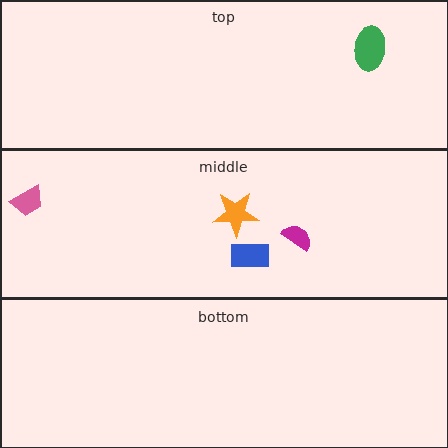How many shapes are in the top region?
1.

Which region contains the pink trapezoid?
The middle region.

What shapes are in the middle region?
The blue rectangle, the pink trapezoid, the orange star, the magenta semicircle.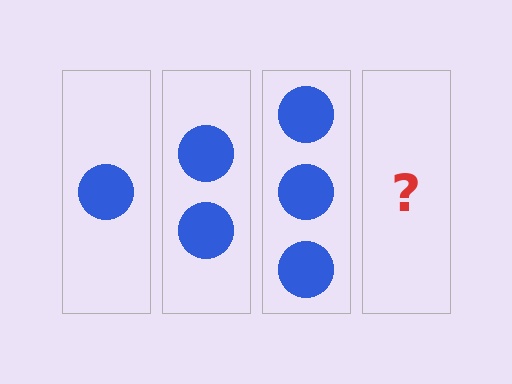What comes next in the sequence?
The next element should be 4 circles.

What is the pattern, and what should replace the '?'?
The pattern is that each step adds one more circle. The '?' should be 4 circles.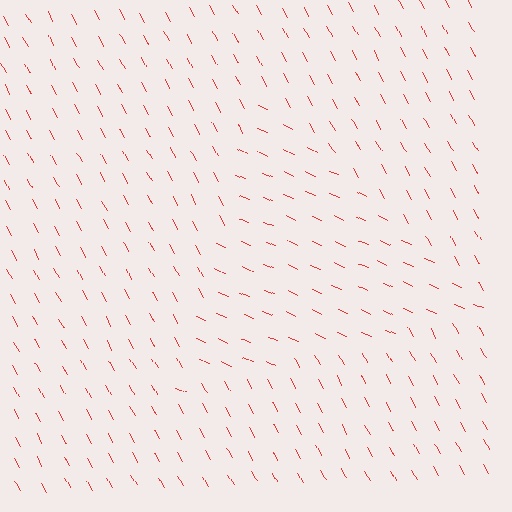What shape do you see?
I see a triangle.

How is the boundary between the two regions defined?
The boundary is defined purely by a change in line orientation (approximately 37 degrees difference). All lines are the same color and thickness.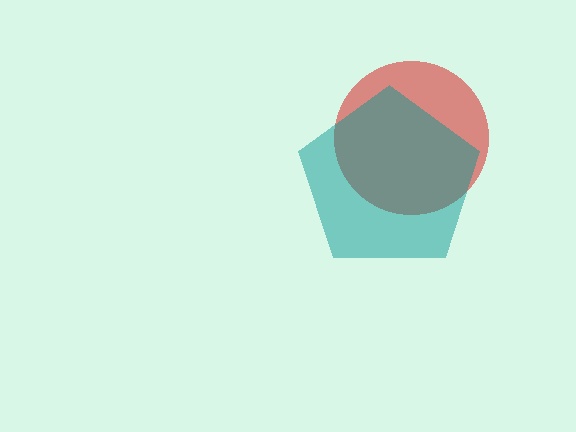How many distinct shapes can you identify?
There are 2 distinct shapes: a red circle, a teal pentagon.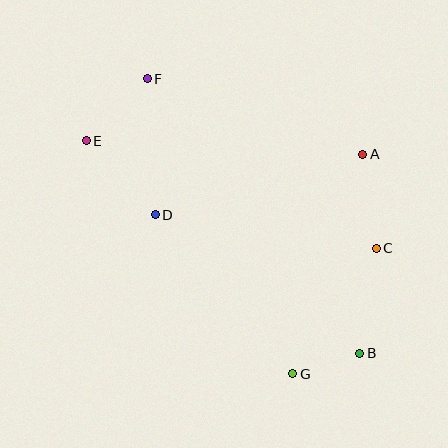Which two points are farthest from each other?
Points B and F are farthest from each other.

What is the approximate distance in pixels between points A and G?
The distance between A and G is approximately 230 pixels.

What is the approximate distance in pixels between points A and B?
The distance between A and B is approximately 199 pixels.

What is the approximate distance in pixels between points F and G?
The distance between F and G is approximately 329 pixels.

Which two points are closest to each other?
Points B and G are closest to each other.